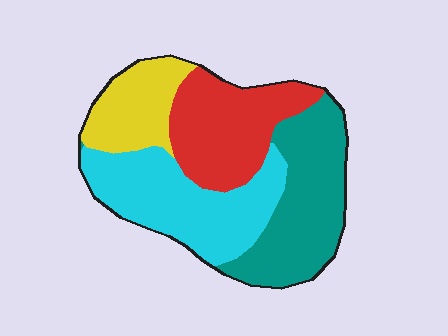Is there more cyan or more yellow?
Cyan.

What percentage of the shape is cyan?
Cyan takes up about one third (1/3) of the shape.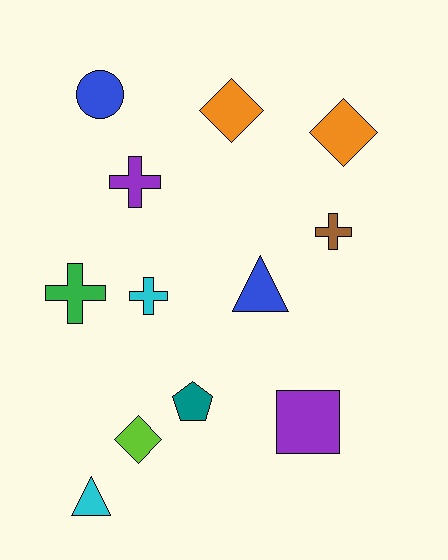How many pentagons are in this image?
There is 1 pentagon.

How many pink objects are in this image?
There are no pink objects.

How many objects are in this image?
There are 12 objects.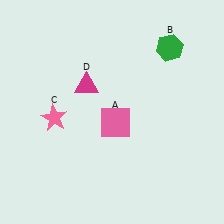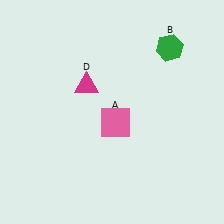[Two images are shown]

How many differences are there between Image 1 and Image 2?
There is 1 difference between the two images.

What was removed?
The pink star (C) was removed in Image 2.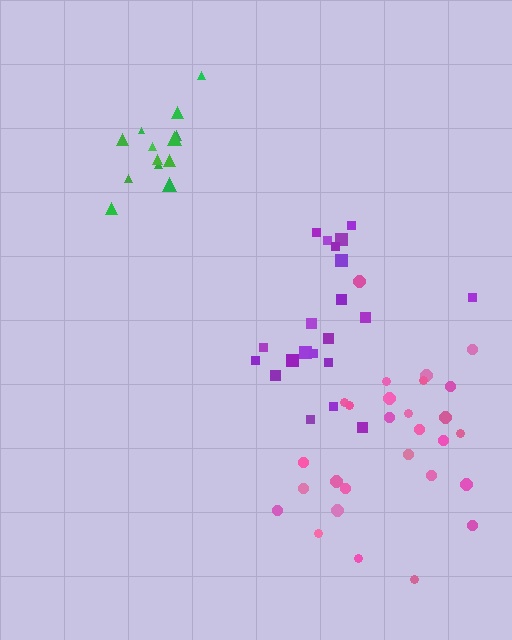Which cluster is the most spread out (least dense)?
Purple.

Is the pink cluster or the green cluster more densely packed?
Green.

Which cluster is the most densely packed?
Green.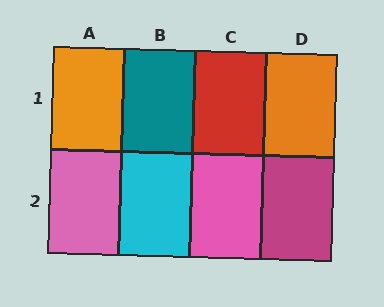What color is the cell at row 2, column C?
Pink.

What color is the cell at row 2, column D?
Magenta.